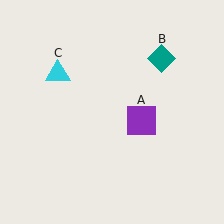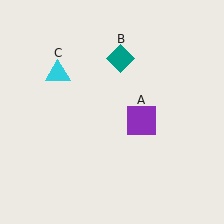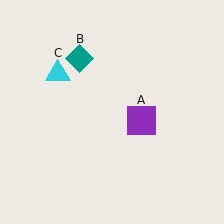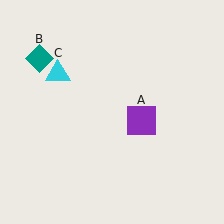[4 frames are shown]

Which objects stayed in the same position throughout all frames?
Purple square (object A) and cyan triangle (object C) remained stationary.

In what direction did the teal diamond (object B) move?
The teal diamond (object B) moved left.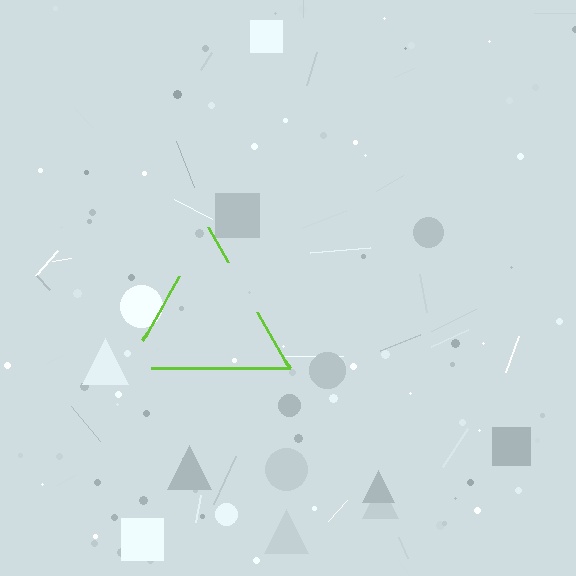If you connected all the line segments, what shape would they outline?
They would outline a triangle.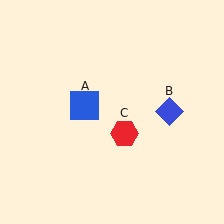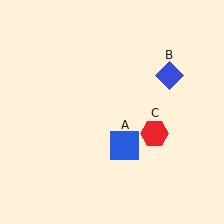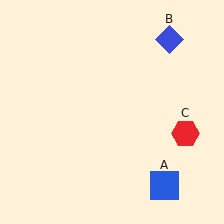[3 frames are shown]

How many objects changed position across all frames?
3 objects changed position: blue square (object A), blue diamond (object B), red hexagon (object C).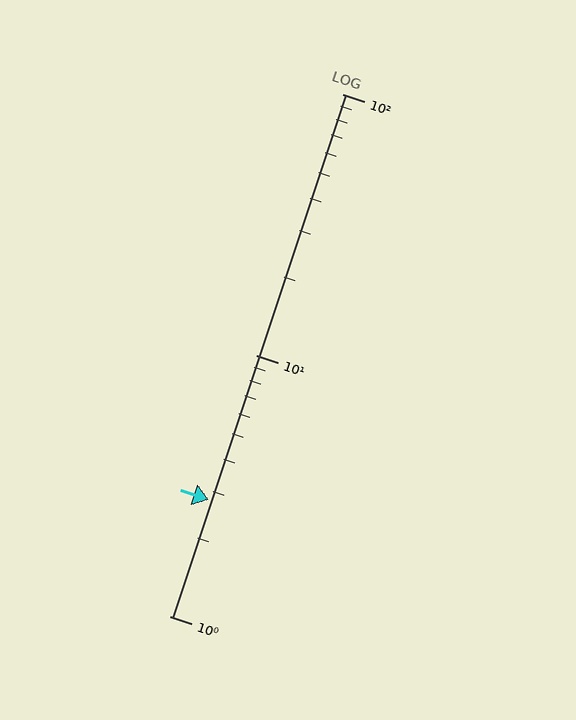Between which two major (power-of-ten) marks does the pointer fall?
The pointer is between 1 and 10.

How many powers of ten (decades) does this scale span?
The scale spans 2 decades, from 1 to 100.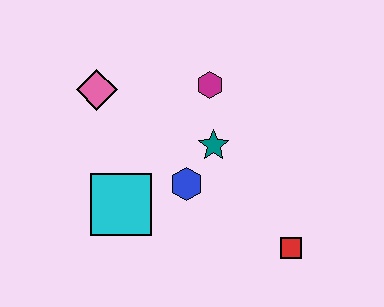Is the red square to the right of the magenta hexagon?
Yes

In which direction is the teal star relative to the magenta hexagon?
The teal star is below the magenta hexagon.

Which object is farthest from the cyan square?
The red square is farthest from the cyan square.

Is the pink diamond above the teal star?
Yes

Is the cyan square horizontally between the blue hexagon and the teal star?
No